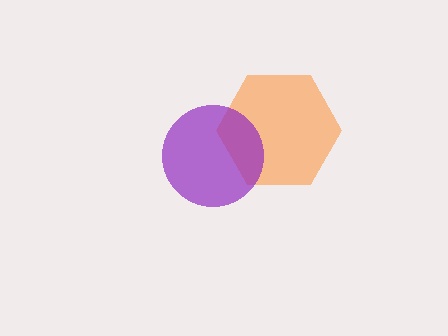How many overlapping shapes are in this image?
There are 2 overlapping shapes in the image.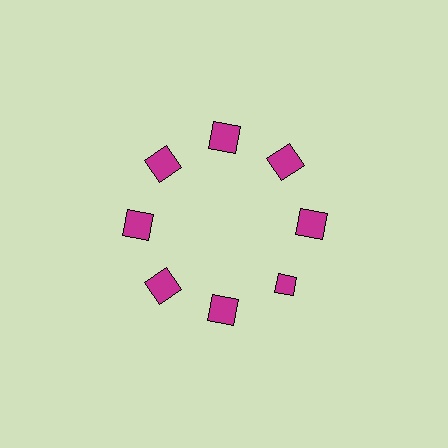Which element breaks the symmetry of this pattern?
The magenta diamond at roughly the 4 o'clock position breaks the symmetry. All other shapes are magenta squares.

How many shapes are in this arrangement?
There are 8 shapes arranged in a ring pattern.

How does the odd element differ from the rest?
It has a different shape: diamond instead of square.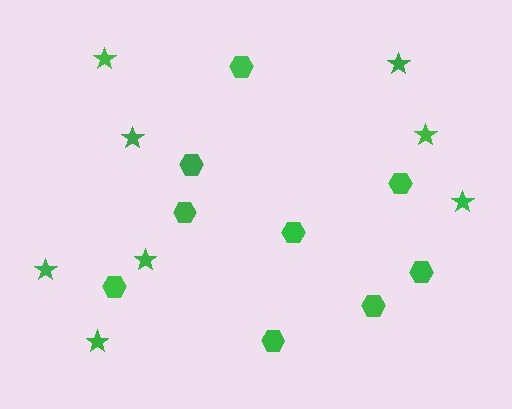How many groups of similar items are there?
There are 2 groups: one group of stars (8) and one group of hexagons (9).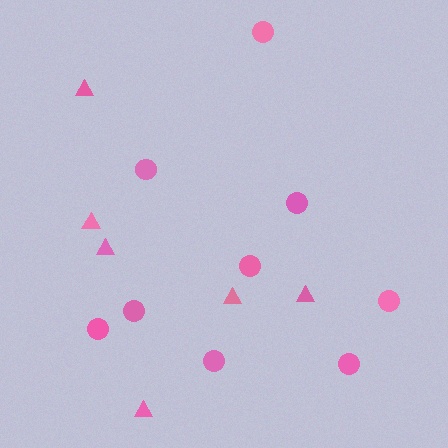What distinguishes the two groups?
There are 2 groups: one group of triangles (6) and one group of circles (9).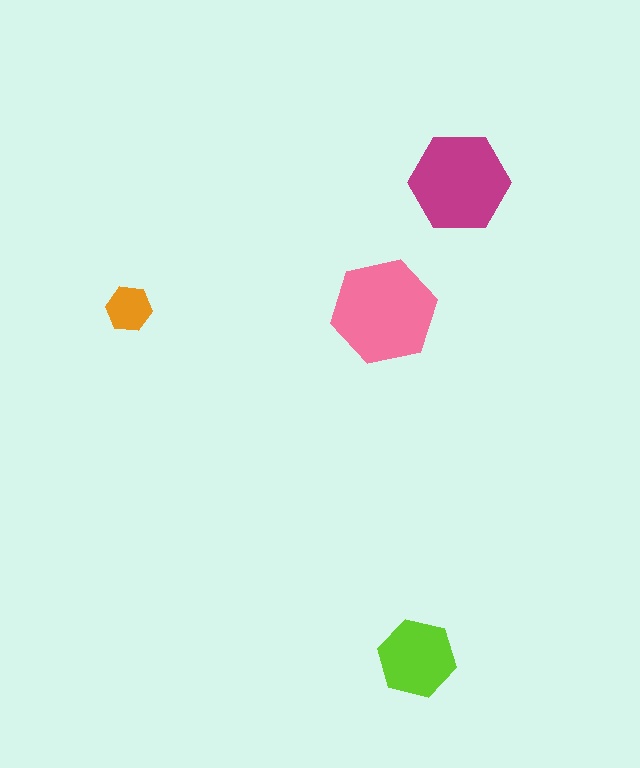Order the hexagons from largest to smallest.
the pink one, the magenta one, the lime one, the orange one.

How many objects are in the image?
There are 4 objects in the image.